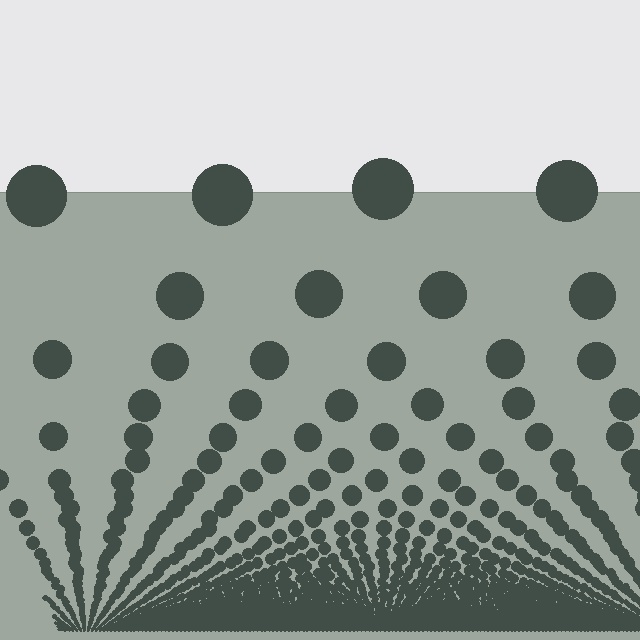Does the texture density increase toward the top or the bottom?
Density increases toward the bottom.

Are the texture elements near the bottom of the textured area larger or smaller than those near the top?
Smaller. The gradient is inverted — elements near the bottom are smaller and denser.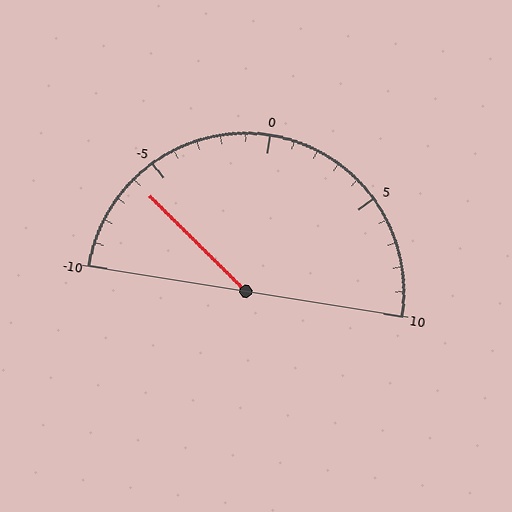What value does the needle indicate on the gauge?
The needle indicates approximately -6.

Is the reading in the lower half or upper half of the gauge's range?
The reading is in the lower half of the range (-10 to 10).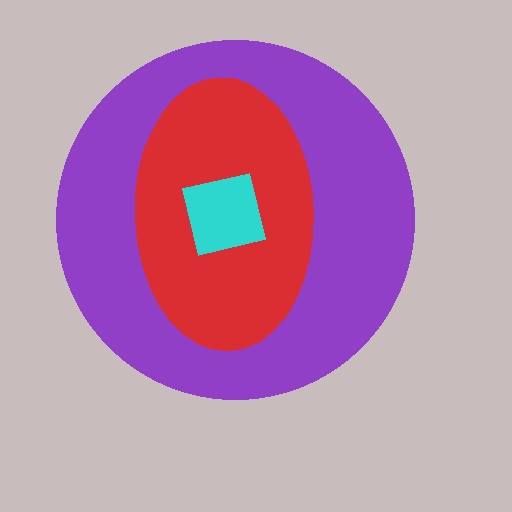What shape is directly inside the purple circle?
The red ellipse.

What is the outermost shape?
The purple circle.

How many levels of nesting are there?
3.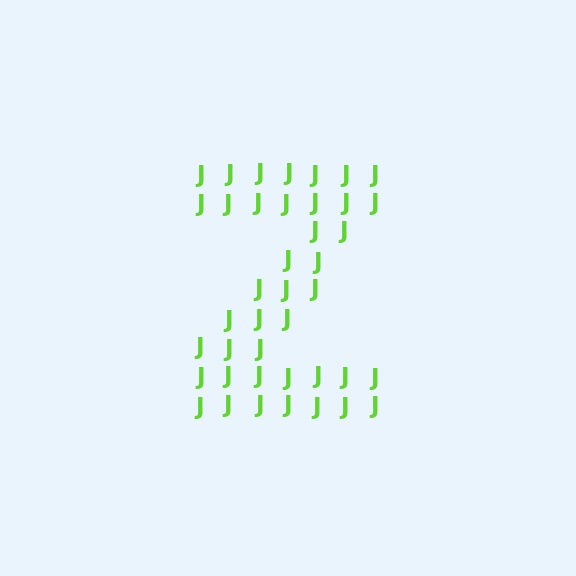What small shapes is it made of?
It is made of small letter J's.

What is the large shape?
The large shape is the letter Z.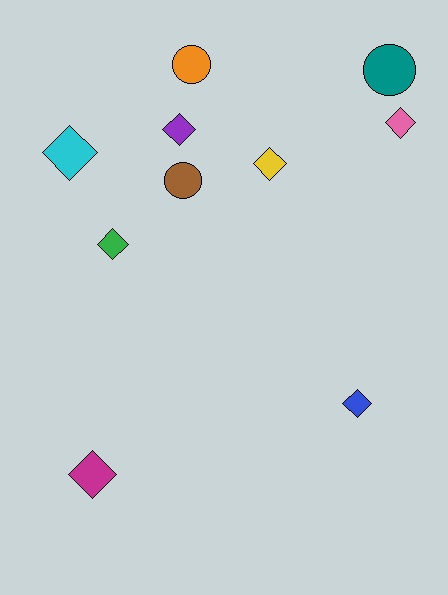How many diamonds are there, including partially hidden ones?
There are 7 diamonds.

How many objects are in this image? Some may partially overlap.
There are 10 objects.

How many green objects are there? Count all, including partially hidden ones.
There is 1 green object.